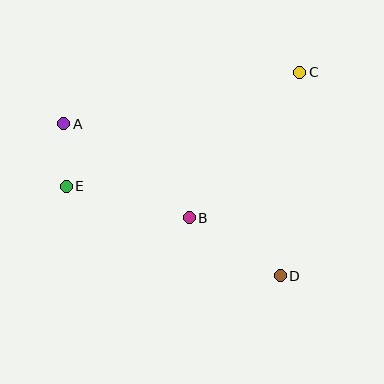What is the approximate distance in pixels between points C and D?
The distance between C and D is approximately 204 pixels.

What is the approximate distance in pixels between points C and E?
The distance between C and E is approximately 260 pixels.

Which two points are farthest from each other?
Points A and D are farthest from each other.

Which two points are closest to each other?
Points A and E are closest to each other.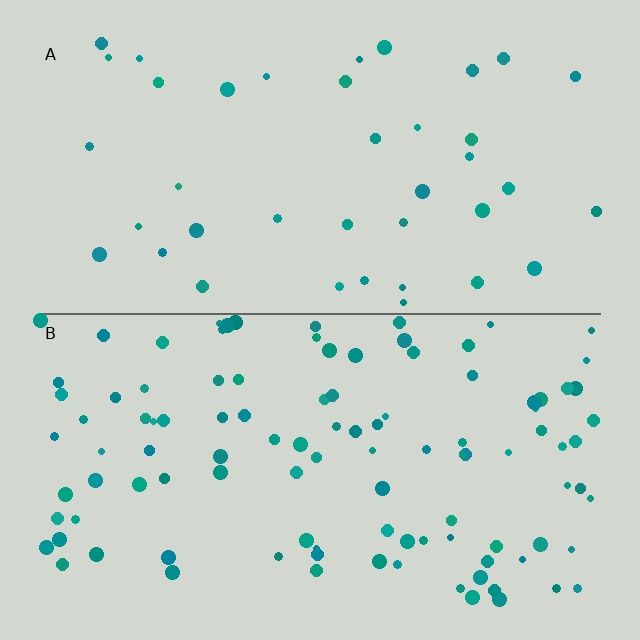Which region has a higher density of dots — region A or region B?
B (the bottom).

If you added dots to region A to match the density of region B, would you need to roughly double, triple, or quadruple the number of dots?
Approximately triple.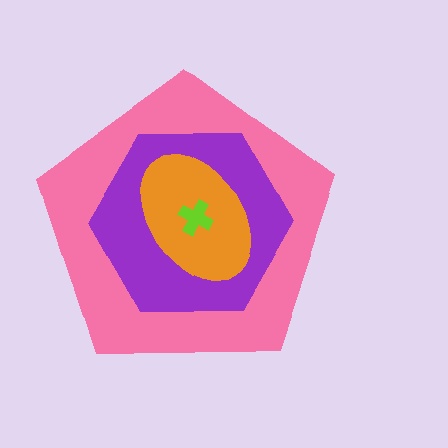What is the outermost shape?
The pink pentagon.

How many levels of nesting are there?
4.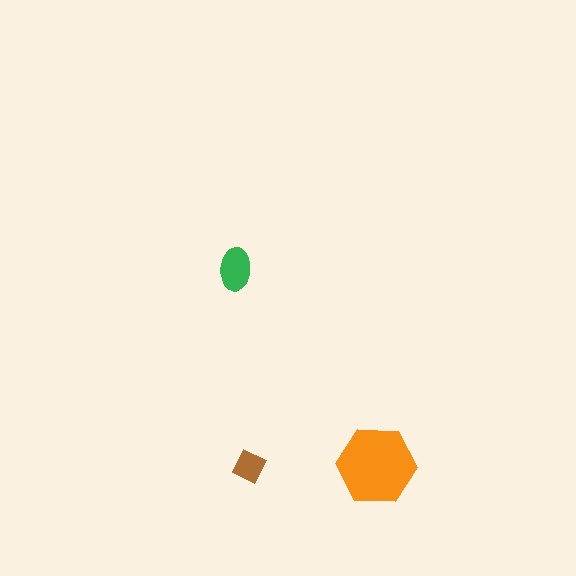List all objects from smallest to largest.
The brown square, the green ellipse, the orange hexagon.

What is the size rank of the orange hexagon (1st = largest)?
1st.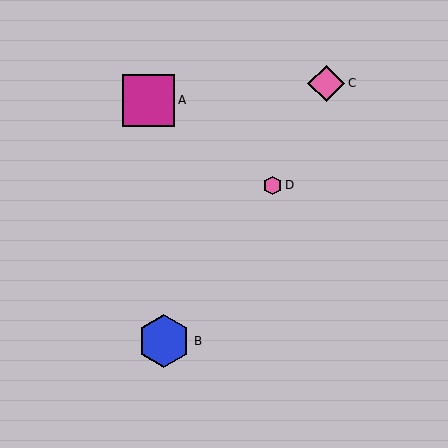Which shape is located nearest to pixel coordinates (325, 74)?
The pink diamond (labeled C) at (326, 83) is nearest to that location.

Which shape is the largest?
The blue hexagon (labeled B) is the largest.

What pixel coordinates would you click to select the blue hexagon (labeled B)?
Click at (164, 341) to select the blue hexagon B.